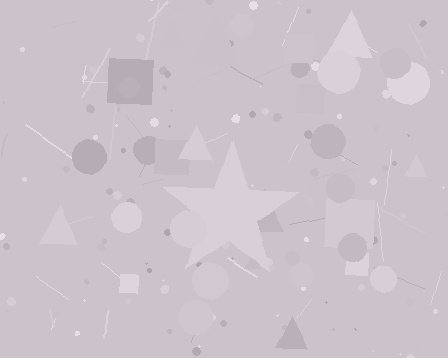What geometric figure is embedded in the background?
A star is embedded in the background.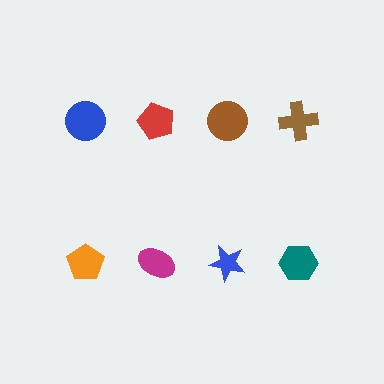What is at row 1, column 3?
A brown circle.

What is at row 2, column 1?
An orange pentagon.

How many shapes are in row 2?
4 shapes.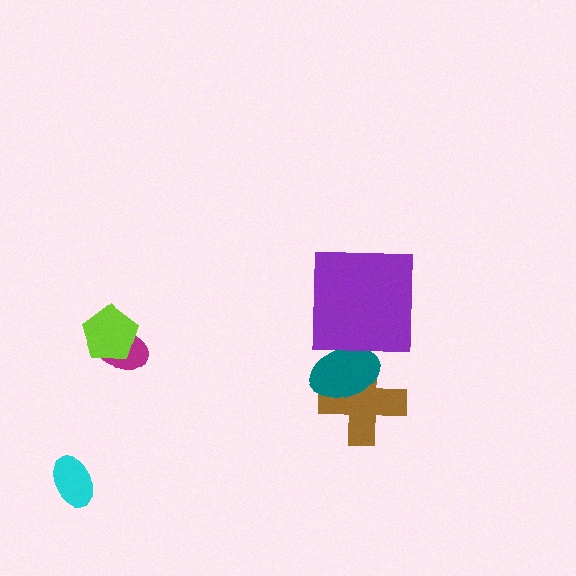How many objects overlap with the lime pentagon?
1 object overlaps with the lime pentagon.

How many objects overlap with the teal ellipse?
2 objects overlap with the teal ellipse.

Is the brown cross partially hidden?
Yes, it is partially covered by another shape.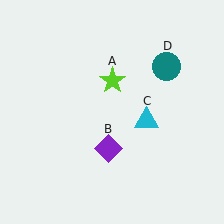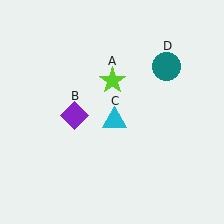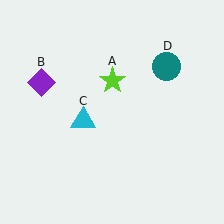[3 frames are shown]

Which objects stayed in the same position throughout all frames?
Lime star (object A) and teal circle (object D) remained stationary.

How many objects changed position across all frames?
2 objects changed position: purple diamond (object B), cyan triangle (object C).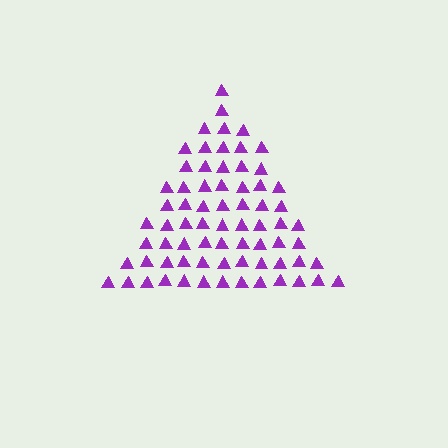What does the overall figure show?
The overall figure shows a triangle.